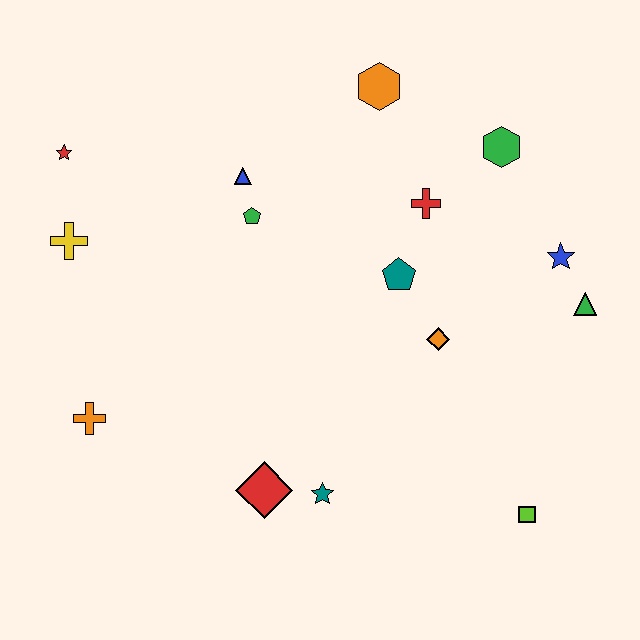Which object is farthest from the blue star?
The red star is farthest from the blue star.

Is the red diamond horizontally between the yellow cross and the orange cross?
No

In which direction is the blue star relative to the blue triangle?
The blue star is to the right of the blue triangle.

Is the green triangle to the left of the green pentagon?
No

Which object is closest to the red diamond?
The teal star is closest to the red diamond.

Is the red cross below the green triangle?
No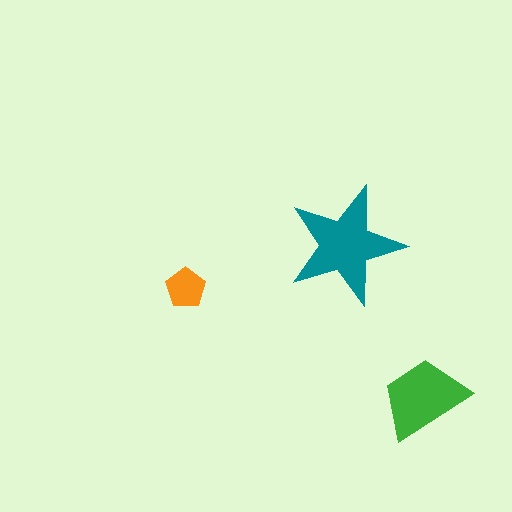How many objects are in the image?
There are 3 objects in the image.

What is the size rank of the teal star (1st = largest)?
1st.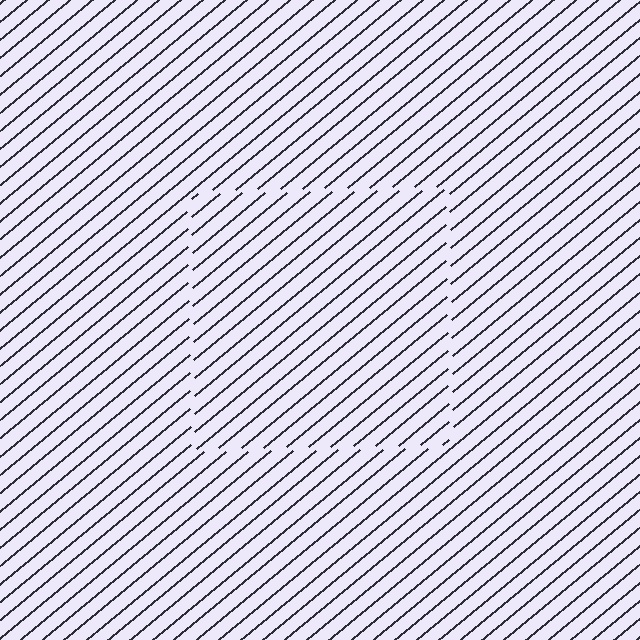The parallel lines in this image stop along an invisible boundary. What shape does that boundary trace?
An illusory square. The interior of the shape contains the same grating, shifted by half a period — the contour is defined by the phase discontinuity where line-ends from the inner and outer gratings abut.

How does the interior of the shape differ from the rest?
The interior of the shape contains the same grating, shifted by half a period — the contour is defined by the phase discontinuity where line-ends from the inner and outer gratings abut.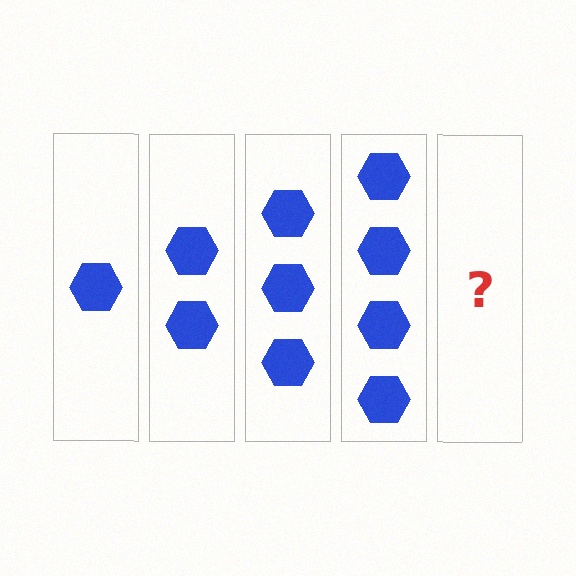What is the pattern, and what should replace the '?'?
The pattern is that each step adds one more hexagon. The '?' should be 5 hexagons.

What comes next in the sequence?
The next element should be 5 hexagons.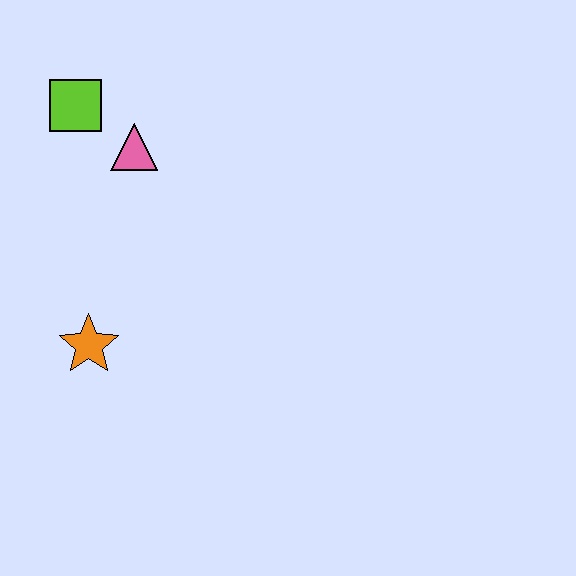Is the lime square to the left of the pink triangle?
Yes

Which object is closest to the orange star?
The pink triangle is closest to the orange star.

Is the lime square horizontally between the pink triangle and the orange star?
No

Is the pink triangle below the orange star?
No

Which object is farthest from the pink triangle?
The orange star is farthest from the pink triangle.